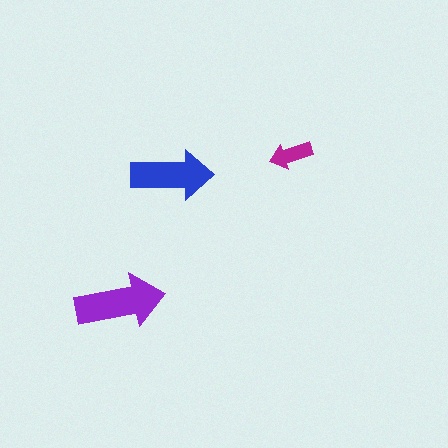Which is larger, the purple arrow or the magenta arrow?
The purple one.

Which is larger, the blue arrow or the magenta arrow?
The blue one.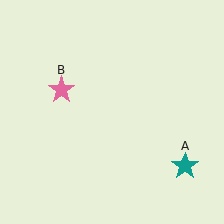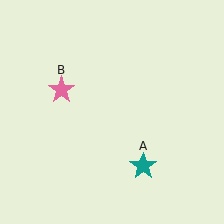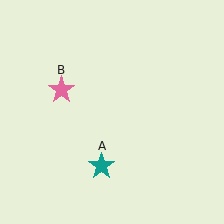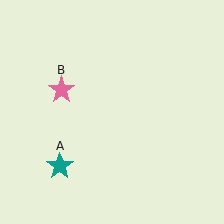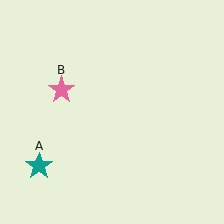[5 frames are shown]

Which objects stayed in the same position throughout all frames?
Pink star (object B) remained stationary.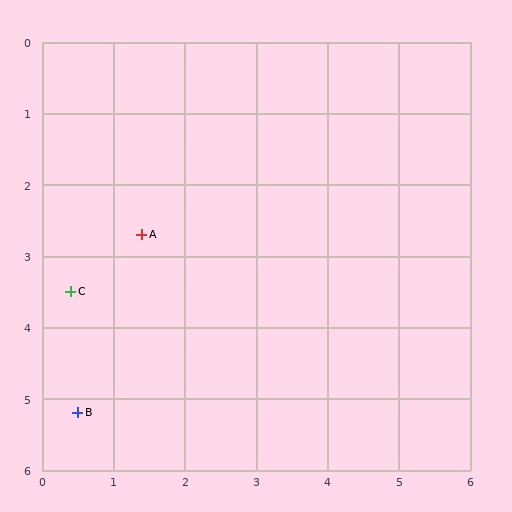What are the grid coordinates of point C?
Point C is at approximately (0.4, 3.5).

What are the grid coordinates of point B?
Point B is at approximately (0.5, 5.2).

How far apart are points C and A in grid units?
Points C and A are about 1.3 grid units apart.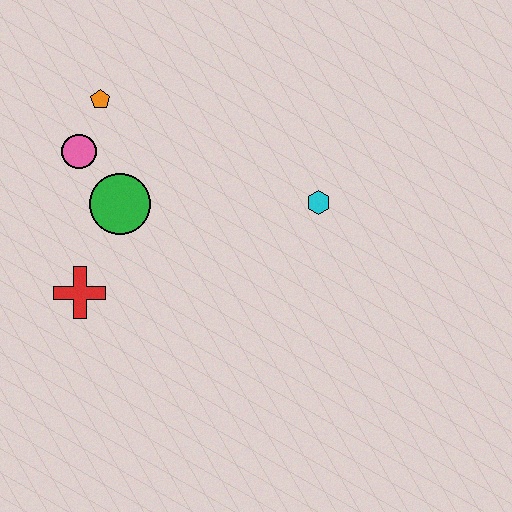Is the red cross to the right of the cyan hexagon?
No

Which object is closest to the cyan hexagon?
The green circle is closest to the cyan hexagon.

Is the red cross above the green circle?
No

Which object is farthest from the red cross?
The cyan hexagon is farthest from the red cross.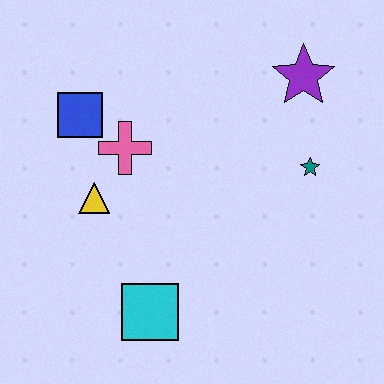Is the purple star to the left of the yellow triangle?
No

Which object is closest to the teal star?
The purple star is closest to the teal star.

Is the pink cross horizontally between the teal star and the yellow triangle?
Yes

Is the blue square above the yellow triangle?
Yes